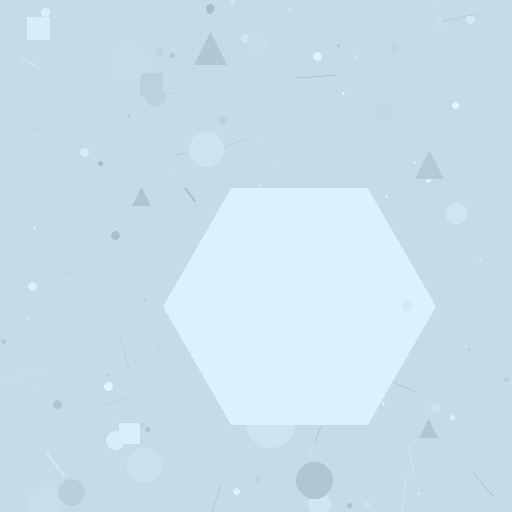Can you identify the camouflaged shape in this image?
The camouflaged shape is a hexagon.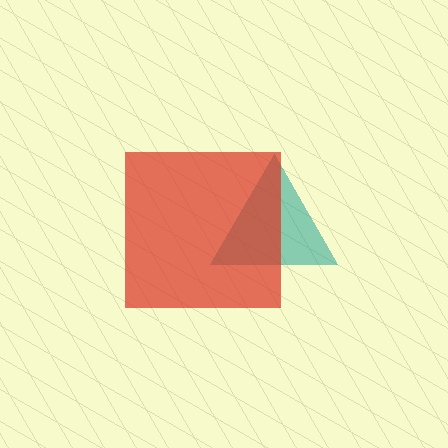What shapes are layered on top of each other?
The layered shapes are: a teal triangle, a red square.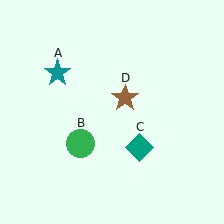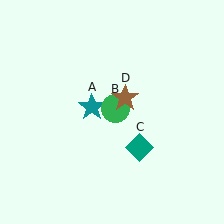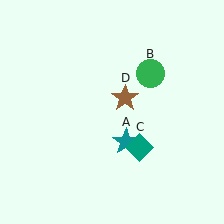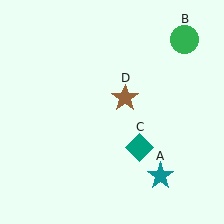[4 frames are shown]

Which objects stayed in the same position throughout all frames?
Teal diamond (object C) and brown star (object D) remained stationary.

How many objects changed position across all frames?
2 objects changed position: teal star (object A), green circle (object B).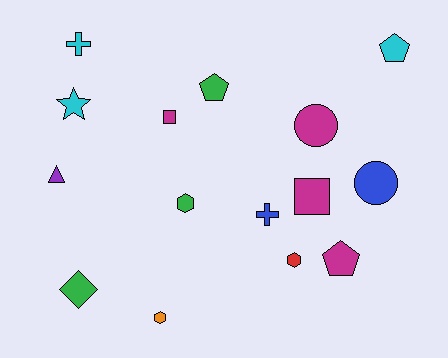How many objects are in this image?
There are 15 objects.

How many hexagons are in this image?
There are 3 hexagons.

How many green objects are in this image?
There are 3 green objects.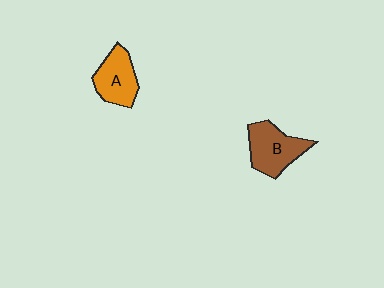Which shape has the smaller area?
Shape A (orange).